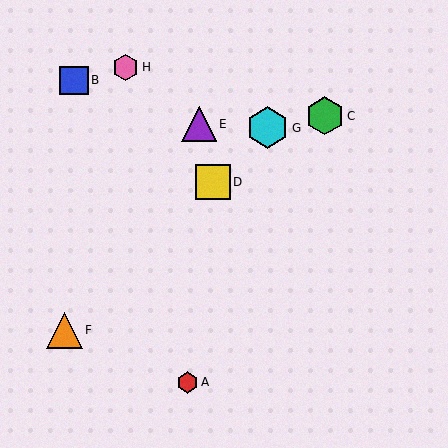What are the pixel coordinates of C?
Object C is at (325, 116).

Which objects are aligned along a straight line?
Objects D, F, G are aligned along a straight line.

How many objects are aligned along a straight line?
3 objects (D, F, G) are aligned along a straight line.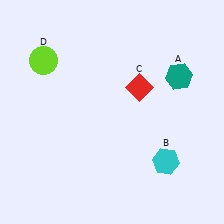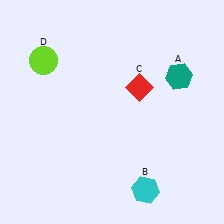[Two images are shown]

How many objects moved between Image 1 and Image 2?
1 object moved between the two images.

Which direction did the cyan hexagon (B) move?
The cyan hexagon (B) moved down.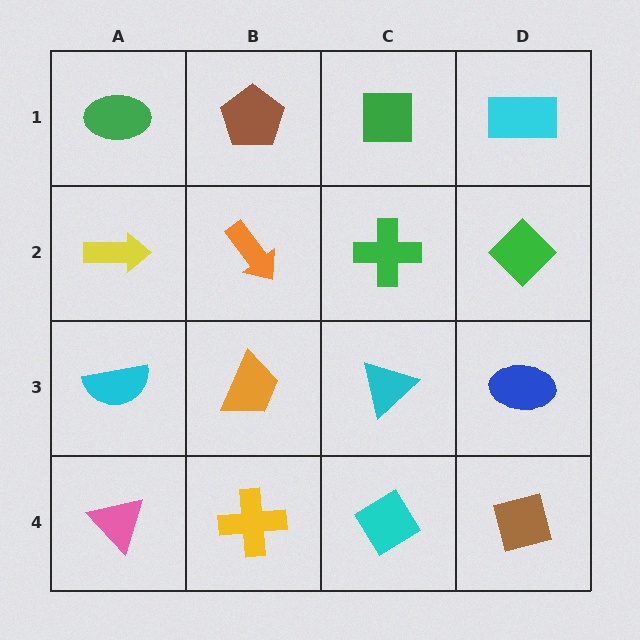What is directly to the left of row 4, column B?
A pink triangle.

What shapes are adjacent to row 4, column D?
A blue ellipse (row 3, column D), a cyan diamond (row 4, column C).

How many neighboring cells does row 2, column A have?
3.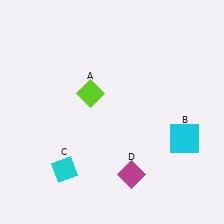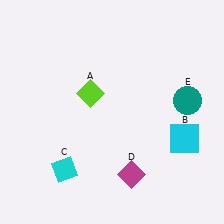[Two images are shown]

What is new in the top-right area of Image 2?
A teal circle (E) was added in the top-right area of Image 2.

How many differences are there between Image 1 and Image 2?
There is 1 difference between the two images.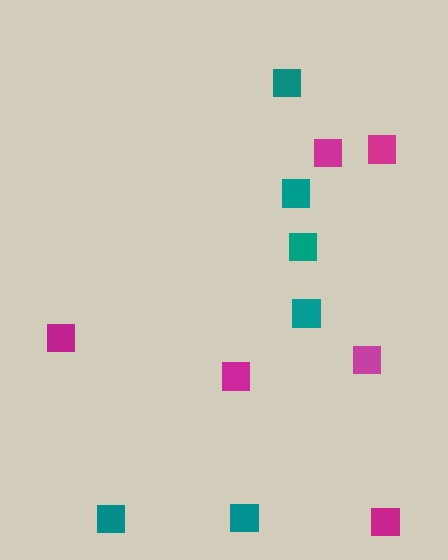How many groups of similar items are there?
There are 2 groups: one group of teal squares (6) and one group of magenta squares (6).